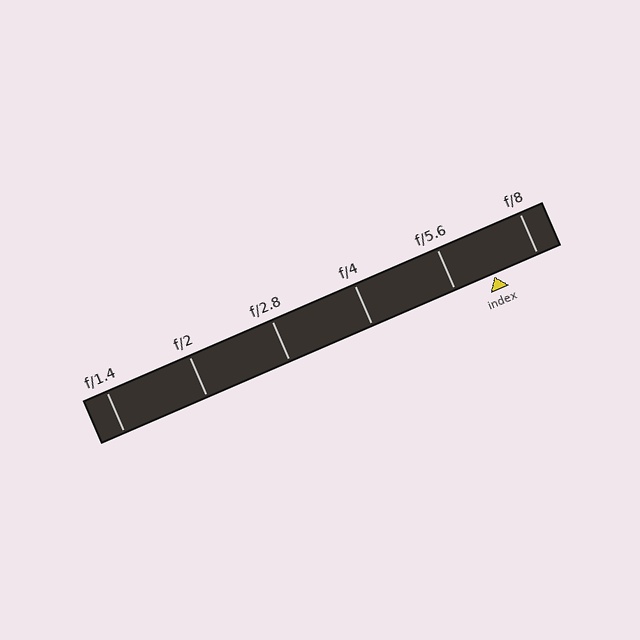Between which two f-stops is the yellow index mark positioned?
The index mark is between f/5.6 and f/8.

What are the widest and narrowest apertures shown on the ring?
The widest aperture shown is f/1.4 and the narrowest is f/8.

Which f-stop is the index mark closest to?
The index mark is closest to f/5.6.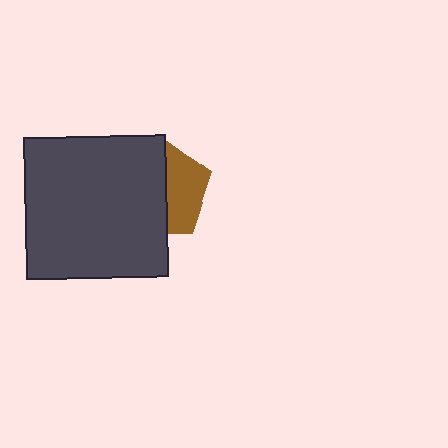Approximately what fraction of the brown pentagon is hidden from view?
Roughly 60% of the brown pentagon is hidden behind the dark gray square.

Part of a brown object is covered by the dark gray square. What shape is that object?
It is a pentagon.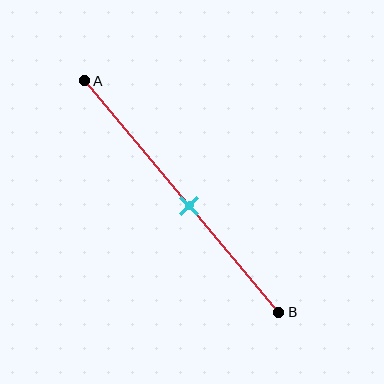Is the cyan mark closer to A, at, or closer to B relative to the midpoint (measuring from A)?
The cyan mark is closer to point B than the midpoint of segment AB.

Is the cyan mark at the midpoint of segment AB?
No, the mark is at about 55% from A, not at the 50% midpoint.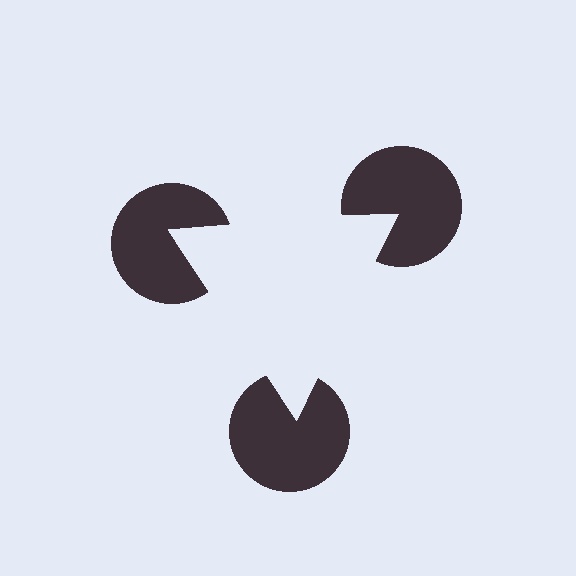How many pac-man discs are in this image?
There are 3 — one at each vertex of the illusory triangle.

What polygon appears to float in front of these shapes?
An illusory triangle — its edges are inferred from the aligned wedge cuts in the pac-man discs, not physically drawn.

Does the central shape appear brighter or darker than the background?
It typically appears slightly brighter than the background, even though no actual brightness change is drawn.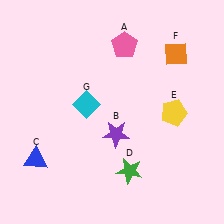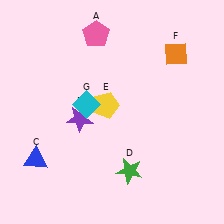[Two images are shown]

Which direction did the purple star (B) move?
The purple star (B) moved left.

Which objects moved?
The objects that moved are: the pink pentagon (A), the purple star (B), the yellow pentagon (E).